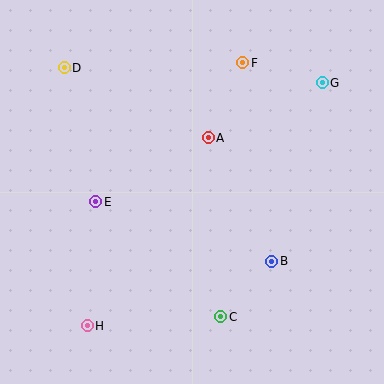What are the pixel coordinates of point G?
Point G is at (322, 83).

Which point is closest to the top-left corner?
Point D is closest to the top-left corner.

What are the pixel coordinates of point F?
Point F is at (243, 63).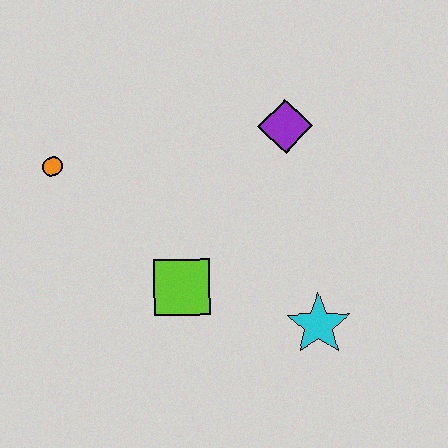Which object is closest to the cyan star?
The lime square is closest to the cyan star.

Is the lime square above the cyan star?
Yes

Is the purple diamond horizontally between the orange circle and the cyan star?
Yes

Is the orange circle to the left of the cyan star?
Yes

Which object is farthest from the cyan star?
The orange circle is farthest from the cyan star.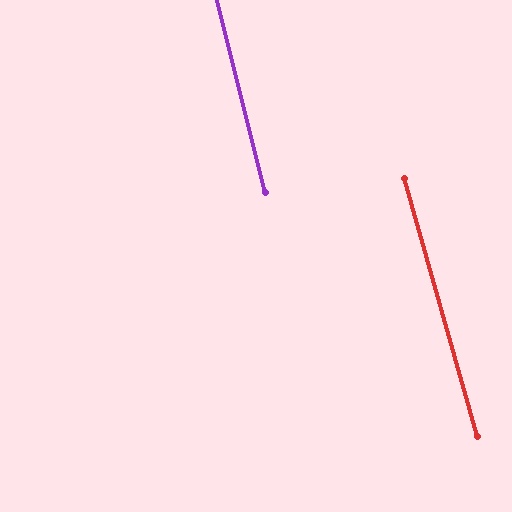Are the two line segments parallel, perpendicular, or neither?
Parallel — their directions differ by only 1.8°.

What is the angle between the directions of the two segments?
Approximately 2 degrees.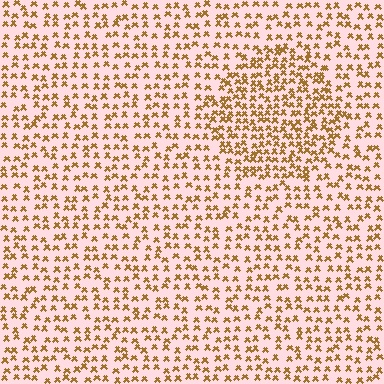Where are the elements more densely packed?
The elements are more densely packed inside the circle boundary.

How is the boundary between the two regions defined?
The boundary is defined by a change in element density (approximately 1.7x ratio). All elements are the same color, size, and shape.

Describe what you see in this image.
The image contains small brown elements arranged at two different densities. A circle-shaped region is visible where the elements are more densely packed than the surrounding area.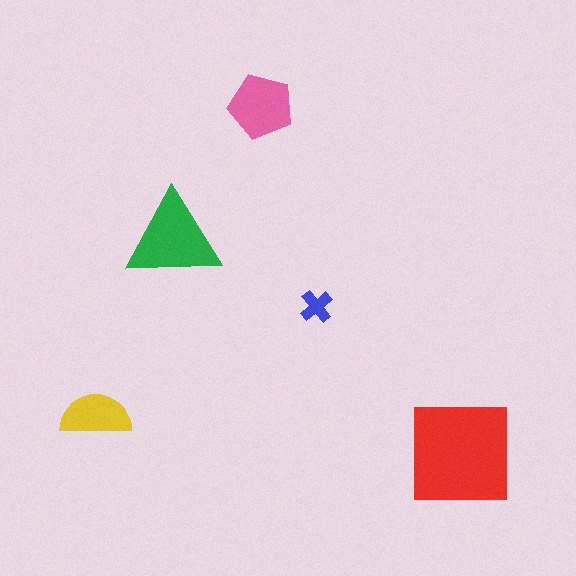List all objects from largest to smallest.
The red square, the green triangle, the pink pentagon, the yellow semicircle, the blue cross.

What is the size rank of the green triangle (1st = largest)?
2nd.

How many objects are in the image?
There are 5 objects in the image.